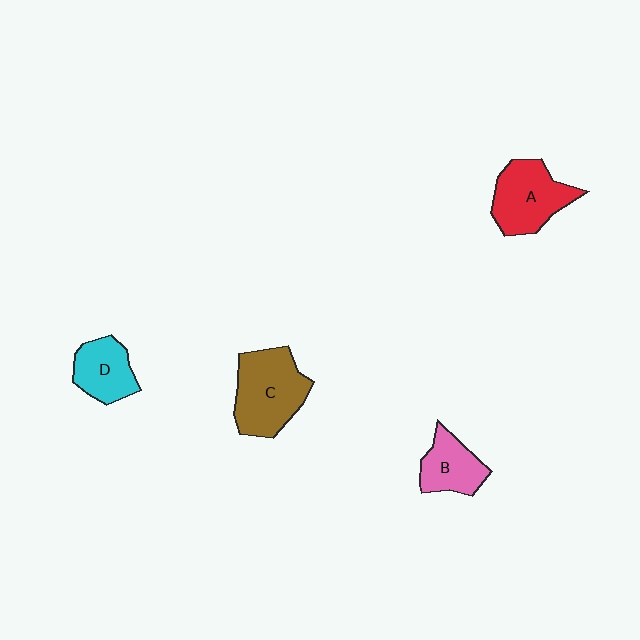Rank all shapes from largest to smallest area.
From largest to smallest: C (brown), A (red), D (cyan), B (pink).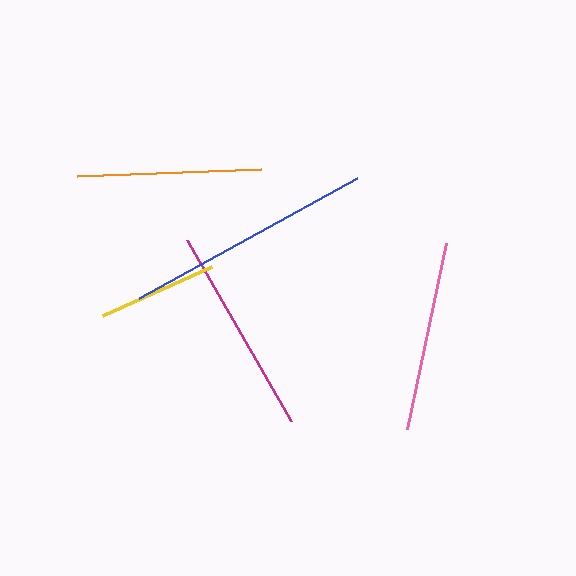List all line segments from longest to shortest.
From longest to shortest: blue, magenta, pink, orange, yellow.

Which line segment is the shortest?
The yellow line is the shortest at approximately 120 pixels.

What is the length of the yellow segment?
The yellow segment is approximately 120 pixels long.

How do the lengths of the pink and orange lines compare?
The pink and orange lines are approximately the same length.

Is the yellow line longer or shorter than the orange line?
The orange line is longer than the yellow line.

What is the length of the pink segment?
The pink segment is approximately 190 pixels long.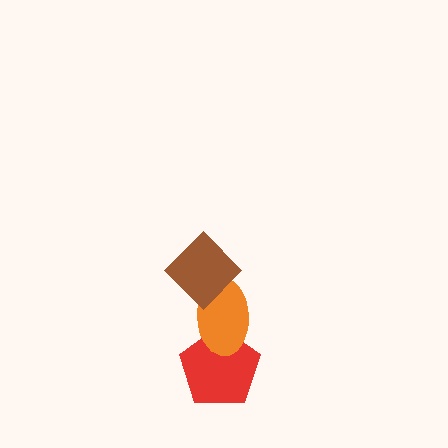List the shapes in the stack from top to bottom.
From top to bottom: the brown diamond, the orange ellipse, the red pentagon.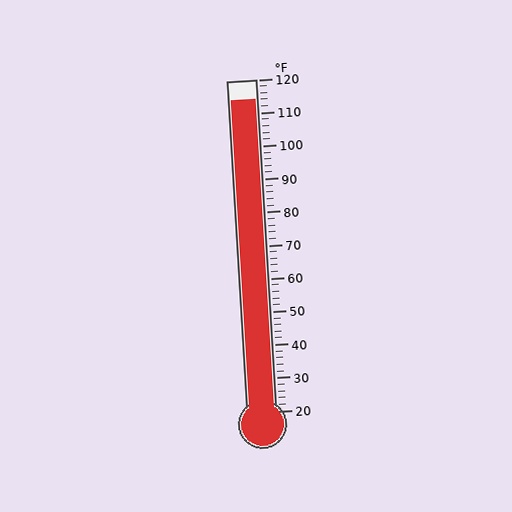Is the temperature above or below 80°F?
The temperature is above 80°F.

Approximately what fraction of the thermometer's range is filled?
The thermometer is filled to approximately 95% of its range.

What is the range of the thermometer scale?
The thermometer scale ranges from 20°F to 120°F.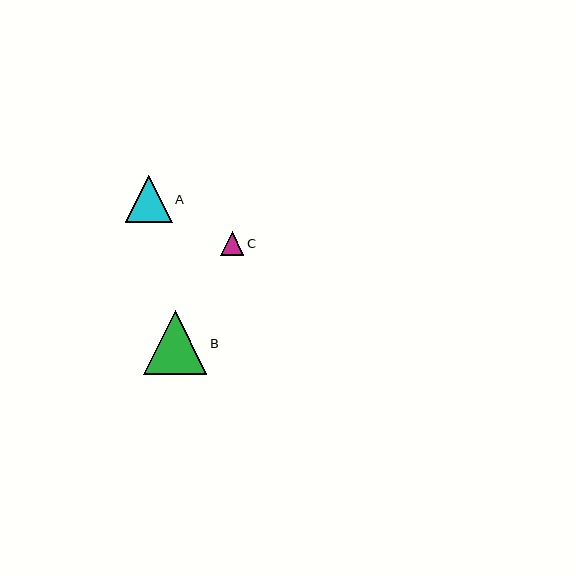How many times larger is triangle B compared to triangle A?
Triangle B is approximately 1.3 times the size of triangle A.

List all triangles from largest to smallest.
From largest to smallest: B, A, C.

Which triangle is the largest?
Triangle B is the largest with a size of approximately 63 pixels.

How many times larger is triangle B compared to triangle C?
Triangle B is approximately 2.7 times the size of triangle C.